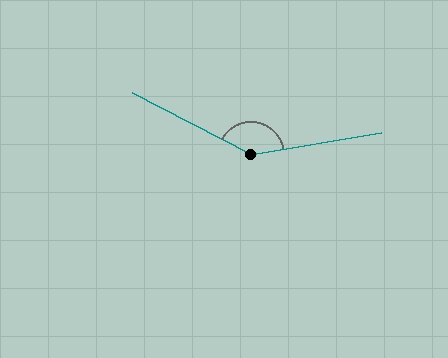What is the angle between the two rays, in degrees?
Approximately 143 degrees.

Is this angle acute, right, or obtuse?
It is obtuse.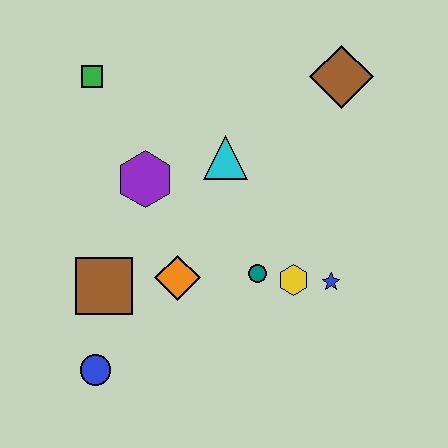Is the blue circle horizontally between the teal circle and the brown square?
No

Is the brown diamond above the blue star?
Yes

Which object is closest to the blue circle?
The brown square is closest to the blue circle.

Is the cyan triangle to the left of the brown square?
No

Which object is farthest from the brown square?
The brown diamond is farthest from the brown square.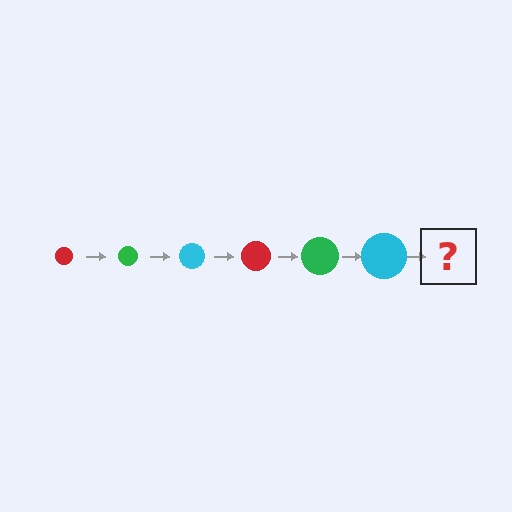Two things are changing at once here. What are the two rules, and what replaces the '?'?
The two rules are that the circle grows larger each step and the color cycles through red, green, and cyan. The '?' should be a red circle, larger than the previous one.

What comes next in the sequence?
The next element should be a red circle, larger than the previous one.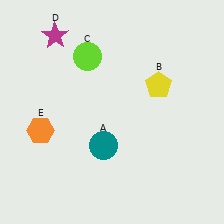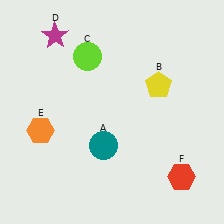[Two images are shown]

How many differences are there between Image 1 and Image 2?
There is 1 difference between the two images.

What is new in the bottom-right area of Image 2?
A red hexagon (F) was added in the bottom-right area of Image 2.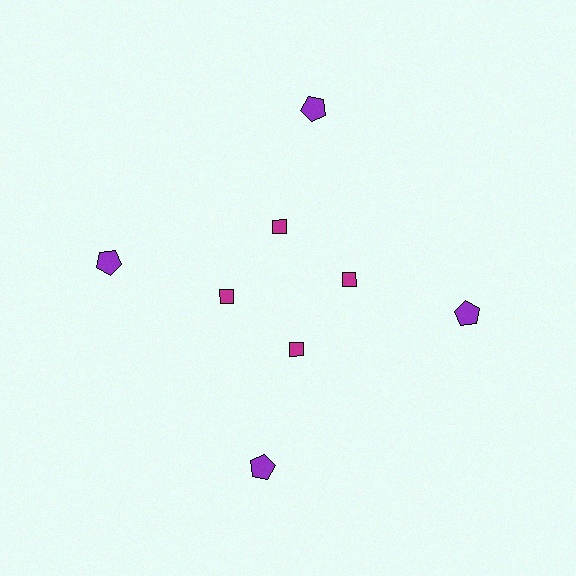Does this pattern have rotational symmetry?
Yes, this pattern has 4-fold rotational symmetry. It looks the same after rotating 90 degrees around the center.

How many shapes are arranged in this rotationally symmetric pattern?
There are 8 shapes, arranged in 4 groups of 2.